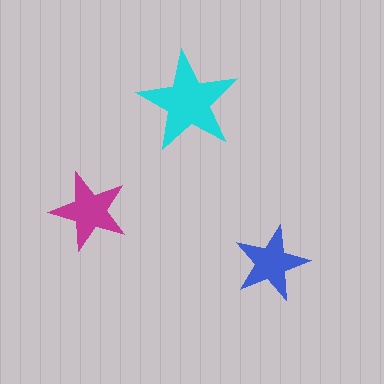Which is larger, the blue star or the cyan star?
The cyan one.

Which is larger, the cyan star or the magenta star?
The cyan one.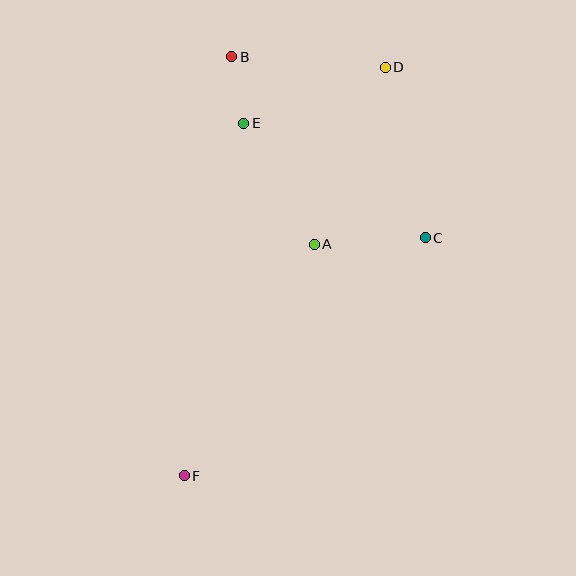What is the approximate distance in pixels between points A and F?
The distance between A and F is approximately 266 pixels.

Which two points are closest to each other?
Points B and E are closest to each other.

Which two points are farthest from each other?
Points D and F are farthest from each other.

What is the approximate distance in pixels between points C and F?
The distance between C and F is approximately 339 pixels.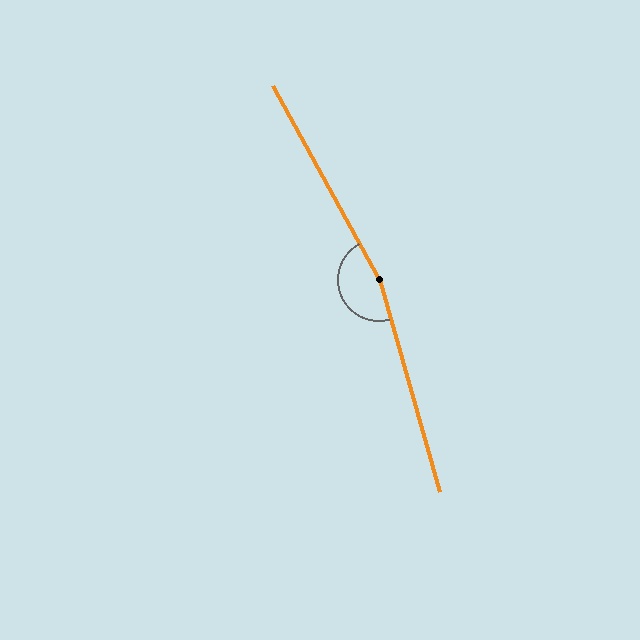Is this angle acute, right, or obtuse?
It is obtuse.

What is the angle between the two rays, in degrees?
Approximately 167 degrees.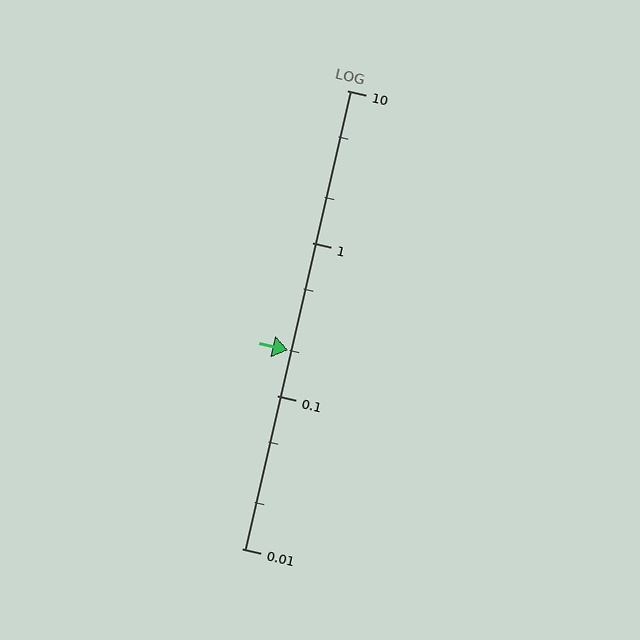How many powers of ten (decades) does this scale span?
The scale spans 3 decades, from 0.01 to 10.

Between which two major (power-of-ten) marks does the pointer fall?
The pointer is between 0.1 and 1.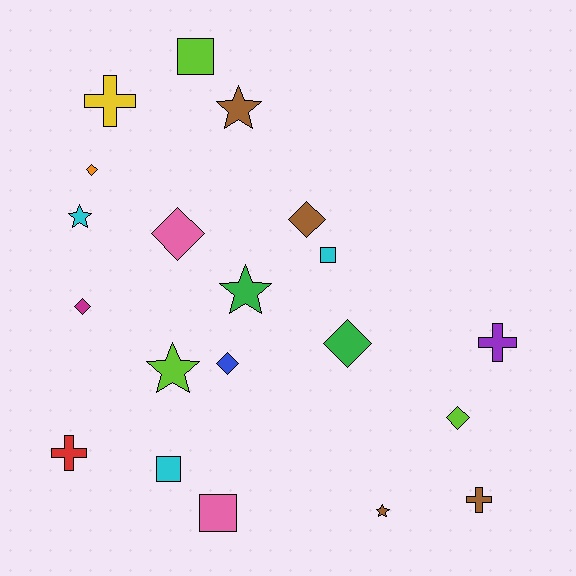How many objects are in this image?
There are 20 objects.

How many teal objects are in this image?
There are no teal objects.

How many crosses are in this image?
There are 4 crosses.